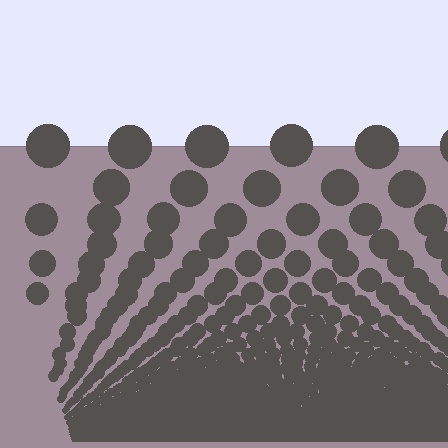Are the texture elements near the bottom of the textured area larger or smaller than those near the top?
Smaller. The gradient is inverted — elements near the bottom are smaller and denser.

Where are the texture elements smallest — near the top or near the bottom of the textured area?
Near the bottom.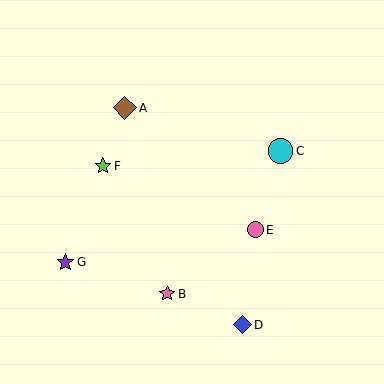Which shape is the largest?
The cyan circle (labeled C) is the largest.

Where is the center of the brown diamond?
The center of the brown diamond is at (125, 108).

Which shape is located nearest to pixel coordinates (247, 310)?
The blue diamond (labeled D) at (242, 325) is nearest to that location.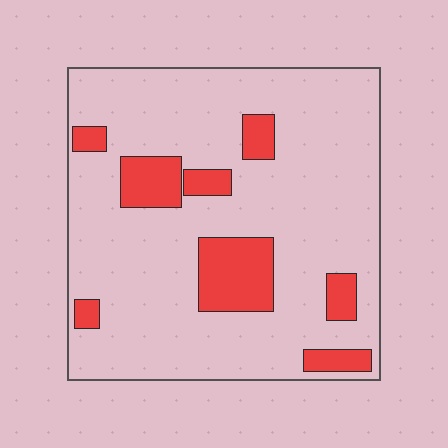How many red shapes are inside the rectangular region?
8.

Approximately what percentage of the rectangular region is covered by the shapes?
Approximately 15%.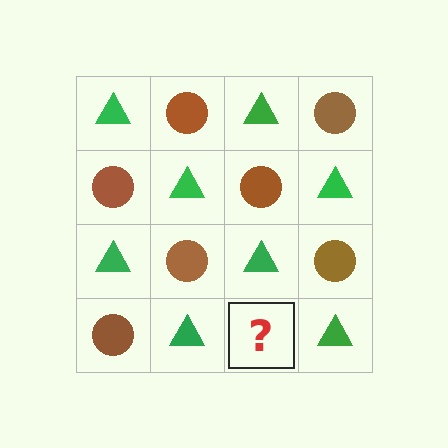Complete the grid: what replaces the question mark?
The question mark should be replaced with a brown circle.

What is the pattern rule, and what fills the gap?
The rule is that it alternates green triangle and brown circle in a checkerboard pattern. The gap should be filled with a brown circle.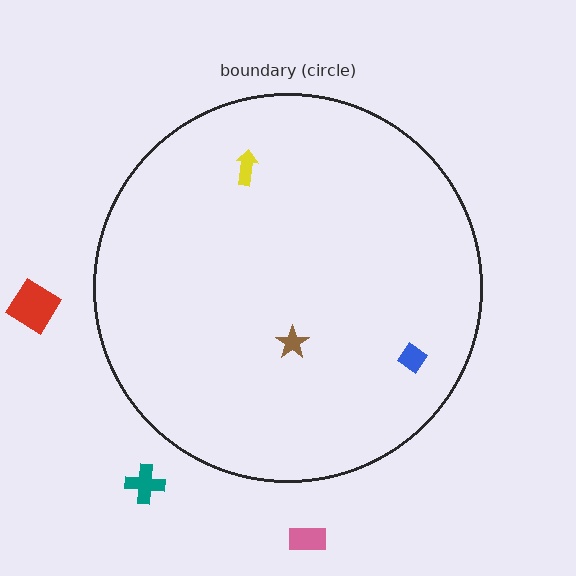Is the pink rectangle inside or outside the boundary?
Outside.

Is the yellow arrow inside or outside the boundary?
Inside.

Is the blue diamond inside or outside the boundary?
Inside.